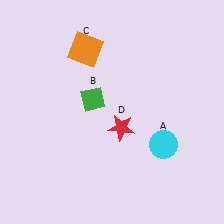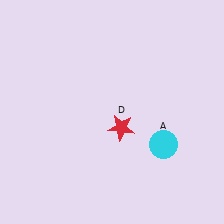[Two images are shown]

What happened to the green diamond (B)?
The green diamond (B) was removed in Image 2. It was in the top-left area of Image 1.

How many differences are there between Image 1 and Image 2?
There are 2 differences between the two images.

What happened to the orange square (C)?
The orange square (C) was removed in Image 2. It was in the top-left area of Image 1.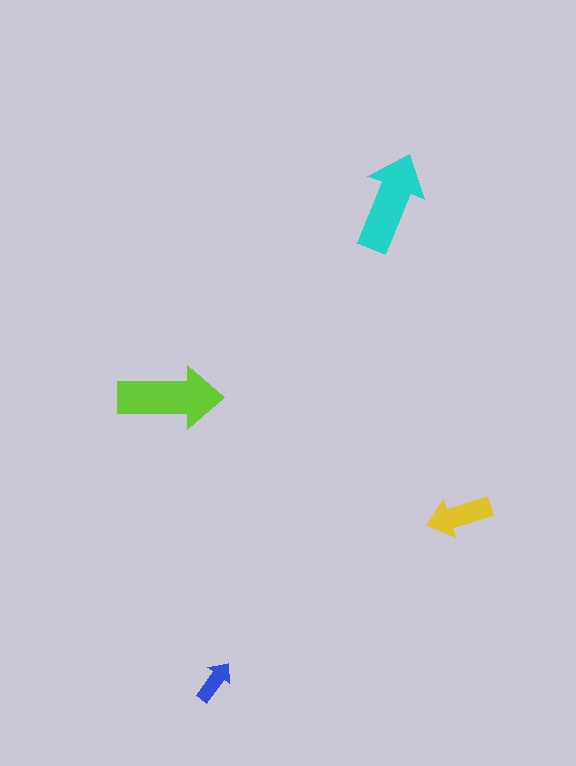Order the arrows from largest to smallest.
the lime one, the cyan one, the yellow one, the blue one.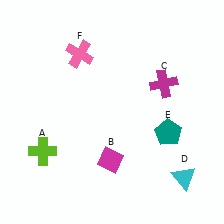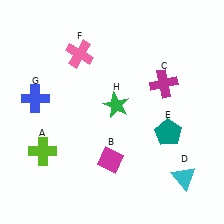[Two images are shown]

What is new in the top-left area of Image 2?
A blue cross (G) was added in the top-left area of Image 2.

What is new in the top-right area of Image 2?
A green star (H) was added in the top-right area of Image 2.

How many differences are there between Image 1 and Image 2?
There are 2 differences between the two images.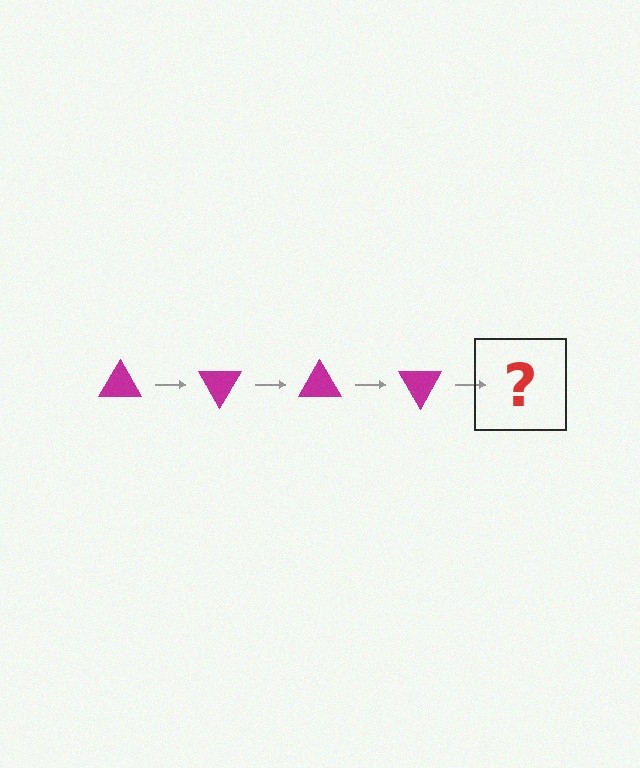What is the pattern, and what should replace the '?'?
The pattern is that the triangle rotates 60 degrees each step. The '?' should be a magenta triangle rotated 240 degrees.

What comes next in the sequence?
The next element should be a magenta triangle rotated 240 degrees.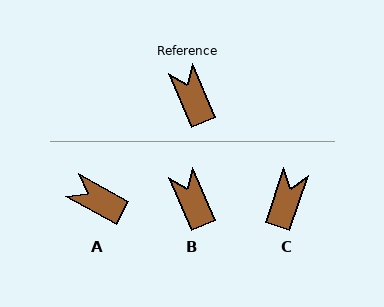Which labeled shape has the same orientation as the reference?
B.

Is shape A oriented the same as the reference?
No, it is off by about 38 degrees.